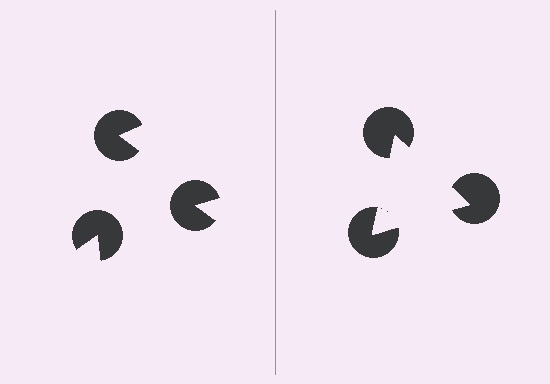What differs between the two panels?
The pac-man discs are positioned identically on both sides; only the wedge orientations differ. On the right they align to a triangle; on the left they are misaligned.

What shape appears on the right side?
An illusory triangle.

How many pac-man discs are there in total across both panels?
6 — 3 on each side.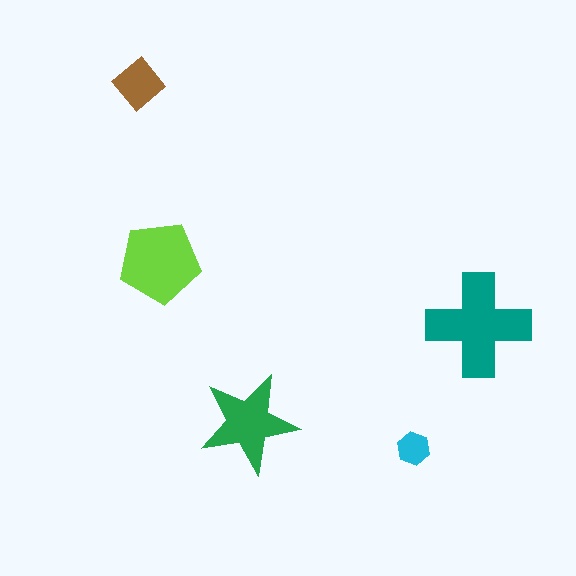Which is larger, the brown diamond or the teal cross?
The teal cross.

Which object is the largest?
The teal cross.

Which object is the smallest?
The cyan hexagon.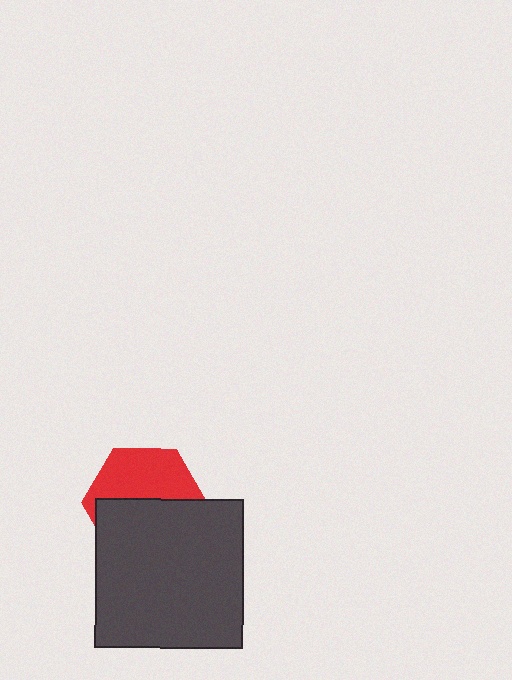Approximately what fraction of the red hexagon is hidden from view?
Roughly 54% of the red hexagon is hidden behind the dark gray square.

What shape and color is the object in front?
The object in front is a dark gray square.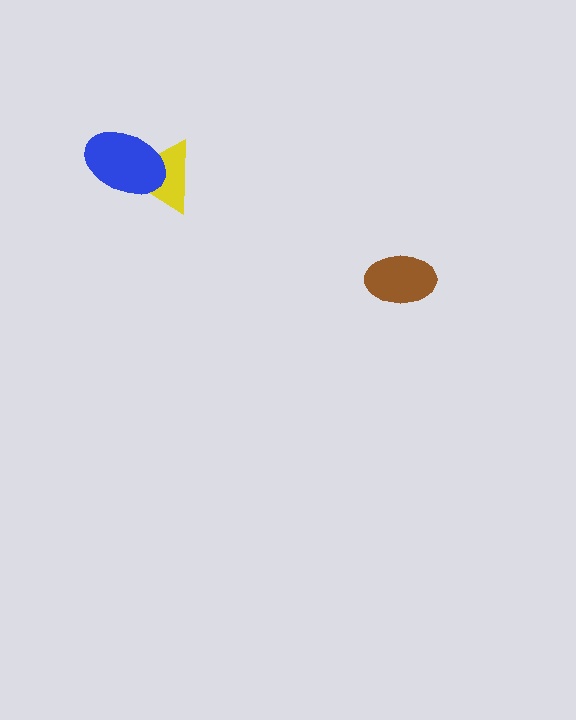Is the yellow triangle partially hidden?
Yes, it is partially covered by another shape.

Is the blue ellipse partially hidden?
No, no other shape covers it.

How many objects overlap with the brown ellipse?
0 objects overlap with the brown ellipse.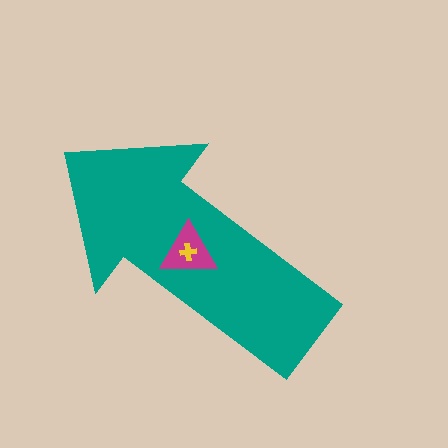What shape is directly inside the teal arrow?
The magenta triangle.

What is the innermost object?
The yellow cross.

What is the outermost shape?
The teal arrow.